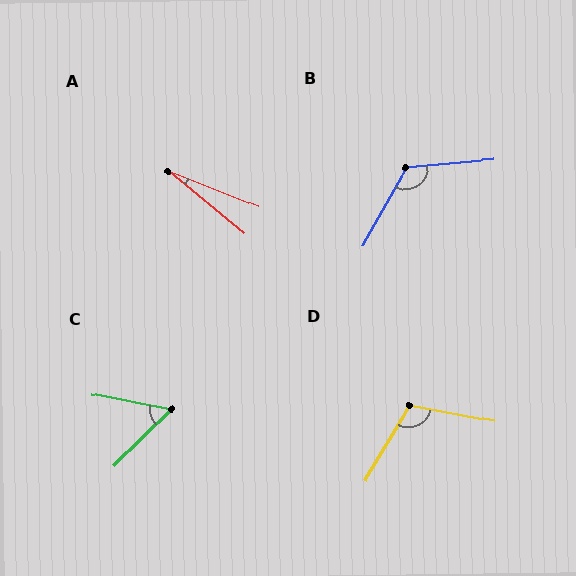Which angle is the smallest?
A, at approximately 18 degrees.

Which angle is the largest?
B, at approximately 125 degrees.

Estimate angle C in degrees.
Approximately 56 degrees.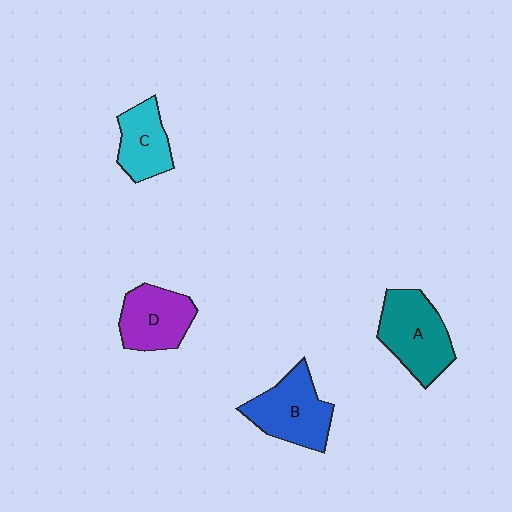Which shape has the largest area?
Shape A (teal).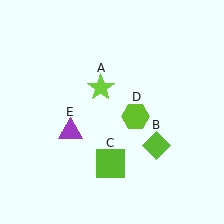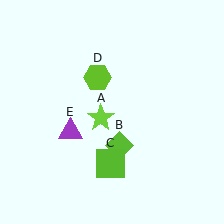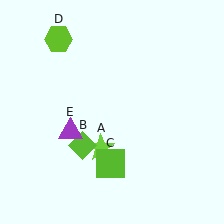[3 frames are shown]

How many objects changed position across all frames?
3 objects changed position: lime star (object A), lime diamond (object B), lime hexagon (object D).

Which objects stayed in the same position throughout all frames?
Lime square (object C) and purple triangle (object E) remained stationary.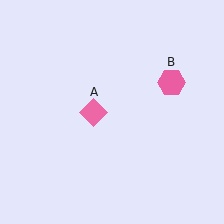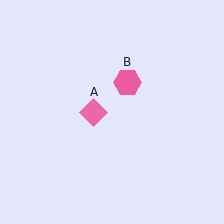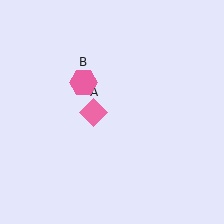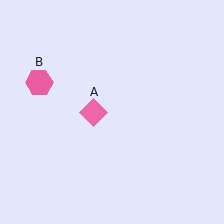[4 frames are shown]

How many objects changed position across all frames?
1 object changed position: pink hexagon (object B).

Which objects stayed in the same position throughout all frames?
Pink diamond (object A) remained stationary.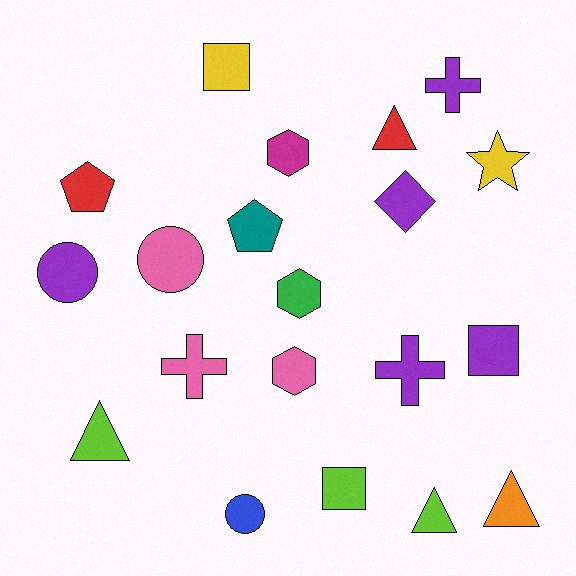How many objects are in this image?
There are 20 objects.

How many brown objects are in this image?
There are no brown objects.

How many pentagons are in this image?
There are 2 pentagons.